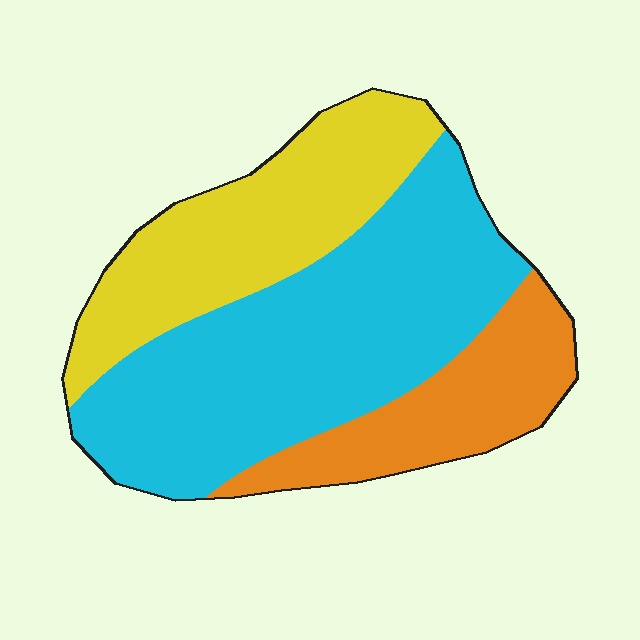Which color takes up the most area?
Cyan, at roughly 50%.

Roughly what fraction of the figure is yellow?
Yellow covers about 30% of the figure.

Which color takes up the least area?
Orange, at roughly 20%.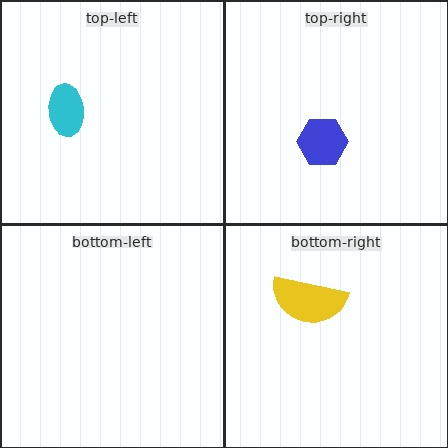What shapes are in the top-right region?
The blue hexagon.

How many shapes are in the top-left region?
1.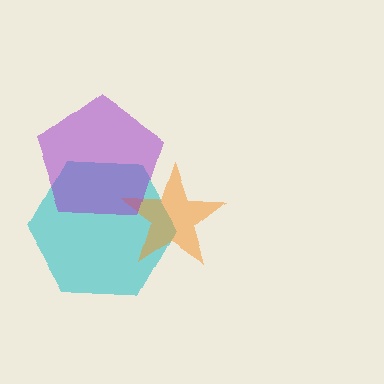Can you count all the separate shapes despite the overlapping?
Yes, there are 3 separate shapes.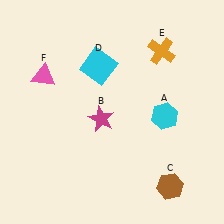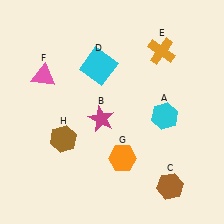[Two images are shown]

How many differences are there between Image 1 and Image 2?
There are 2 differences between the two images.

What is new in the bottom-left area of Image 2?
A brown hexagon (H) was added in the bottom-left area of Image 2.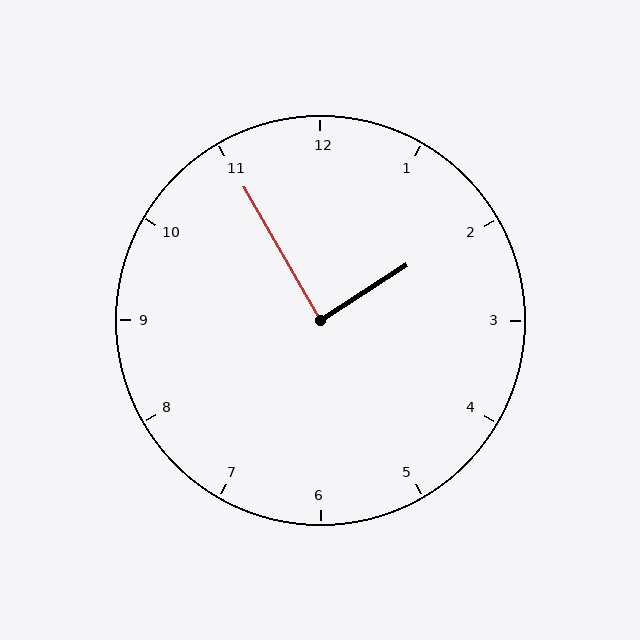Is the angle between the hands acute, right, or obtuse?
It is right.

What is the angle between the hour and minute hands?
Approximately 88 degrees.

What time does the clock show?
1:55.